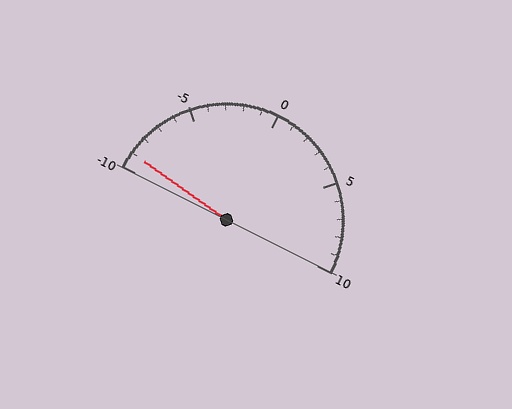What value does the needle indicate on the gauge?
The needle indicates approximately -9.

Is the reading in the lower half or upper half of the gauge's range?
The reading is in the lower half of the range (-10 to 10).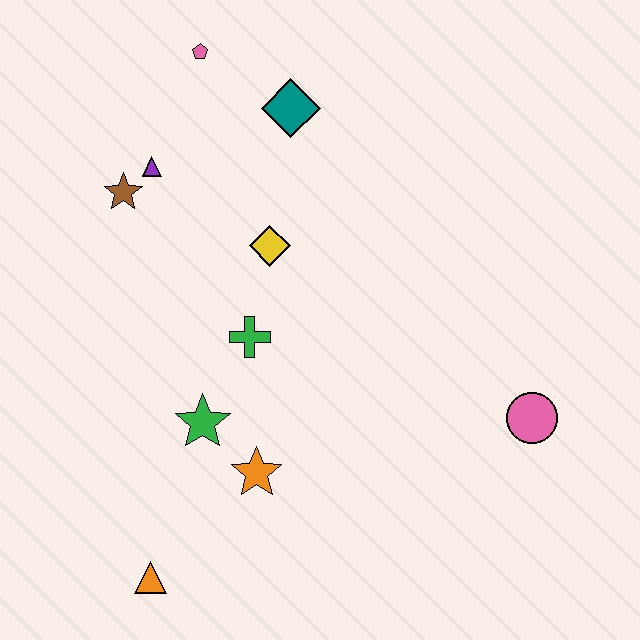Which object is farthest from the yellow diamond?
The orange triangle is farthest from the yellow diamond.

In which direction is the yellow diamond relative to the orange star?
The yellow diamond is above the orange star.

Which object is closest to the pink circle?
The orange star is closest to the pink circle.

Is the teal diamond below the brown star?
No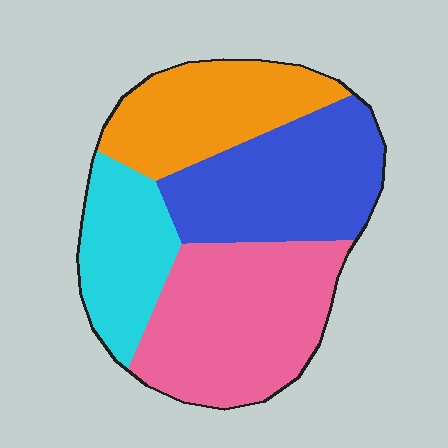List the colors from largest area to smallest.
From largest to smallest: pink, blue, orange, cyan.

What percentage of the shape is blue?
Blue takes up about one quarter (1/4) of the shape.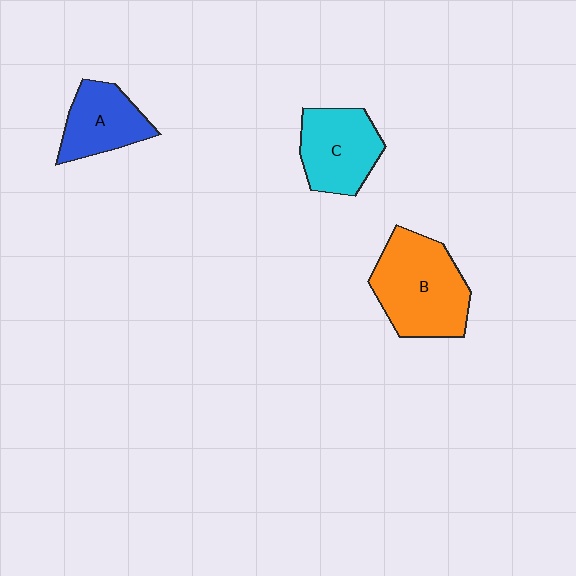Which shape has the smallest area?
Shape A (blue).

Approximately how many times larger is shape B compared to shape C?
Approximately 1.4 times.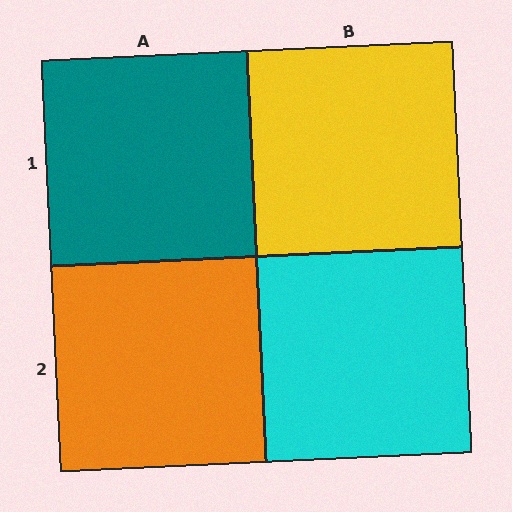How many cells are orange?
1 cell is orange.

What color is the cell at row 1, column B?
Yellow.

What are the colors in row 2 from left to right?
Orange, cyan.